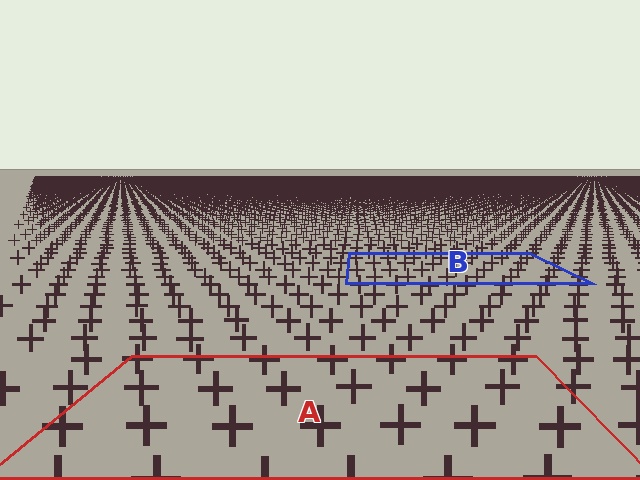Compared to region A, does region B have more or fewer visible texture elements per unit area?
Region B has more texture elements per unit area — they are packed more densely because it is farther away.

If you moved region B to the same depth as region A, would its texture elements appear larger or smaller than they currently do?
They would appear larger. At a closer depth, the same texture elements are projected at a bigger on-screen size.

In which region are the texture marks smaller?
The texture marks are smaller in region B, because it is farther away.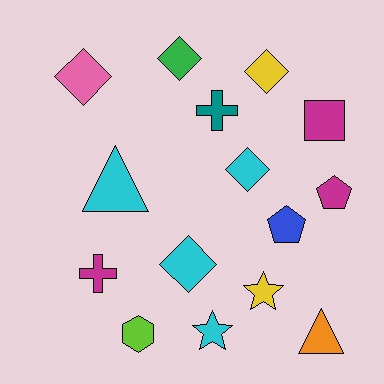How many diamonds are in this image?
There are 5 diamonds.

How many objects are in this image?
There are 15 objects.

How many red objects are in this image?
There are no red objects.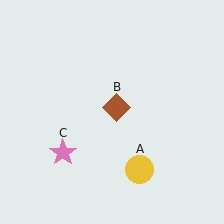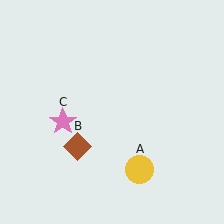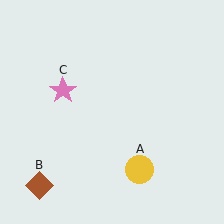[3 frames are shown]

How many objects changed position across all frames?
2 objects changed position: brown diamond (object B), pink star (object C).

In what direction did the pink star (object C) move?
The pink star (object C) moved up.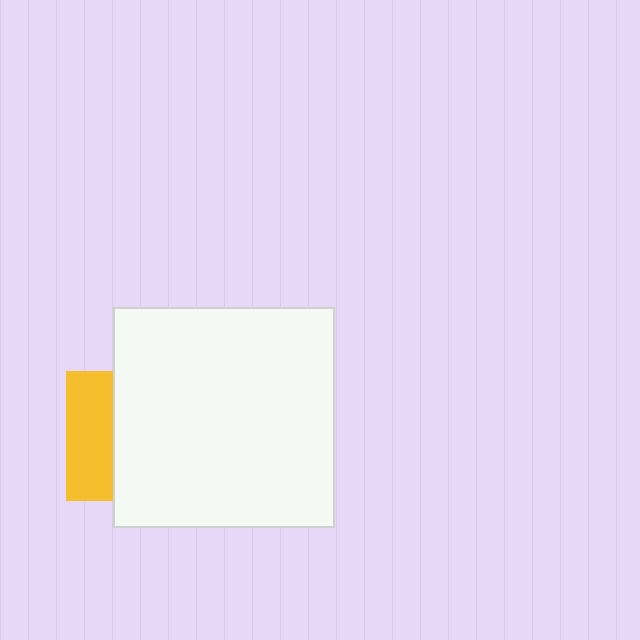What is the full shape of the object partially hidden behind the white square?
The partially hidden object is a yellow square.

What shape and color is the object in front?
The object in front is a white square.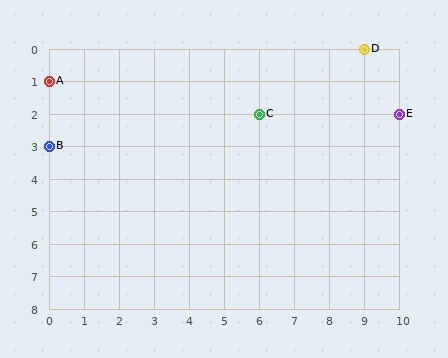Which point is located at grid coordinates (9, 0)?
Point D is at (9, 0).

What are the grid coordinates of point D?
Point D is at grid coordinates (9, 0).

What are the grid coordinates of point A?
Point A is at grid coordinates (0, 1).